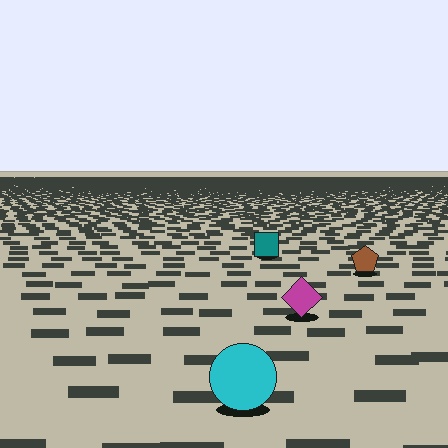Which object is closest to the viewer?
The cyan circle is closest. The texture marks near it are larger and more spread out.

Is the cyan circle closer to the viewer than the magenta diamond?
Yes. The cyan circle is closer — you can tell from the texture gradient: the ground texture is coarser near it.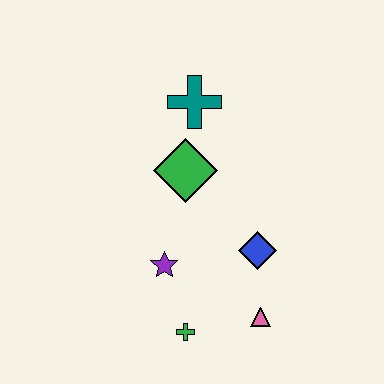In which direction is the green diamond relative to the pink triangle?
The green diamond is above the pink triangle.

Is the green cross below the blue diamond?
Yes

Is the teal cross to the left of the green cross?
No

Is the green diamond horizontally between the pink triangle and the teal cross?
No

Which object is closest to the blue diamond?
The pink triangle is closest to the blue diamond.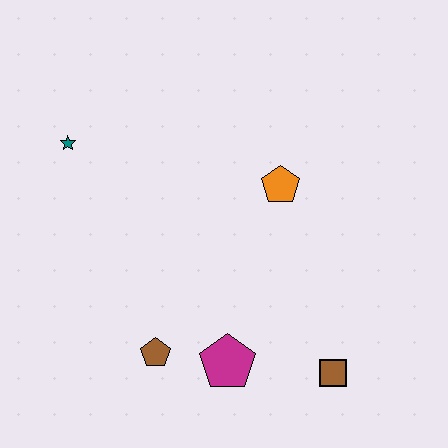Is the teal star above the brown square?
Yes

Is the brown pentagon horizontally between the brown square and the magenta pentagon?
No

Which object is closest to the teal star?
The orange pentagon is closest to the teal star.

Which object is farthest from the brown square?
The teal star is farthest from the brown square.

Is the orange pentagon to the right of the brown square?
No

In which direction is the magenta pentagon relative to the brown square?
The magenta pentagon is to the left of the brown square.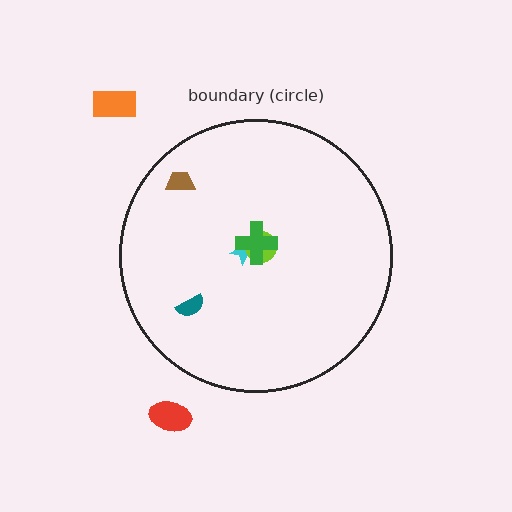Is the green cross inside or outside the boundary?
Inside.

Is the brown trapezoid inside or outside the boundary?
Inside.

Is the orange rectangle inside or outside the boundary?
Outside.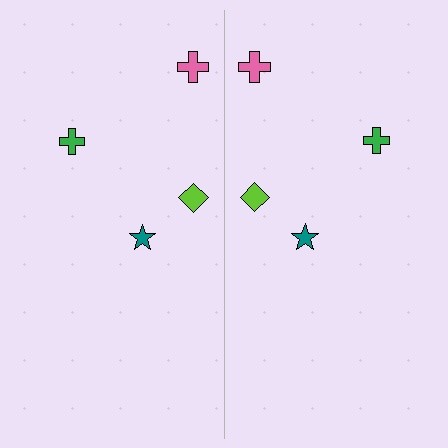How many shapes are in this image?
There are 8 shapes in this image.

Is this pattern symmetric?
Yes, this pattern has bilateral (reflection) symmetry.